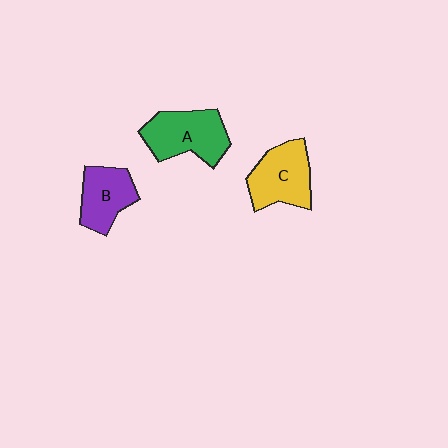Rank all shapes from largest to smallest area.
From largest to smallest: A (green), C (yellow), B (purple).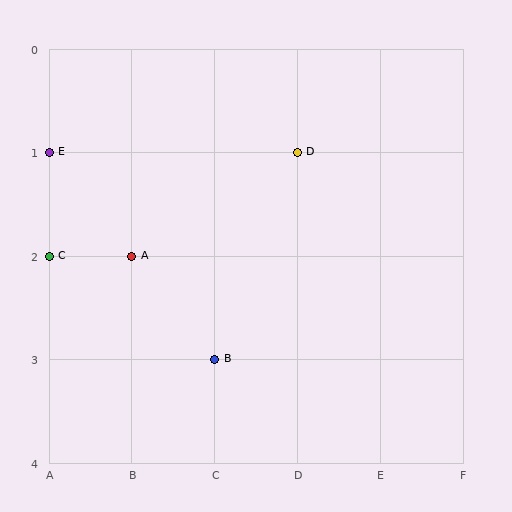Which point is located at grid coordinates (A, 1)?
Point E is at (A, 1).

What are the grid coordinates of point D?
Point D is at grid coordinates (D, 1).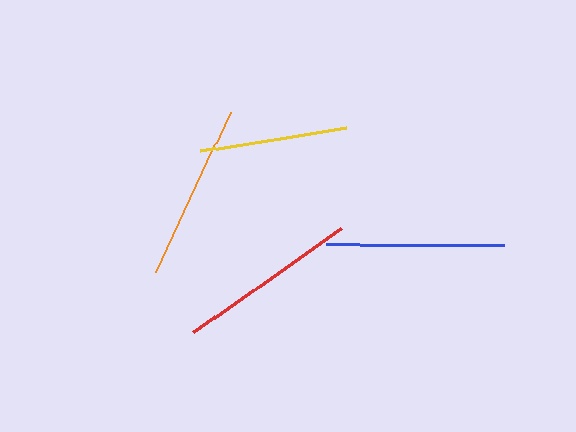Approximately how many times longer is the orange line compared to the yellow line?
The orange line is approximately 1.2 times the length of the yellow line.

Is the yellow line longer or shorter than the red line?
The red line is longer than the yellow line.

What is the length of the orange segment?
The orange segment is approximately 177 pixels long.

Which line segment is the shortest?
The yellow line is the shortest at approximately 147 pixels.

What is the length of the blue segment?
The blue segment is approximately 179 pixels long.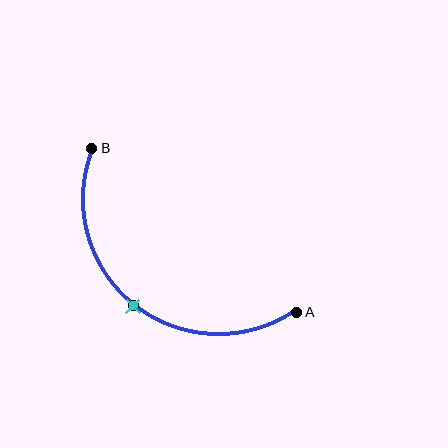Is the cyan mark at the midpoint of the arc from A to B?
Yes. The cyan mark lies on the arc at equal arc-length from both A and B — it is the arc midpoint.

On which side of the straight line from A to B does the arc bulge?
The arc bulges below and to the left of the straight line connecting A and B.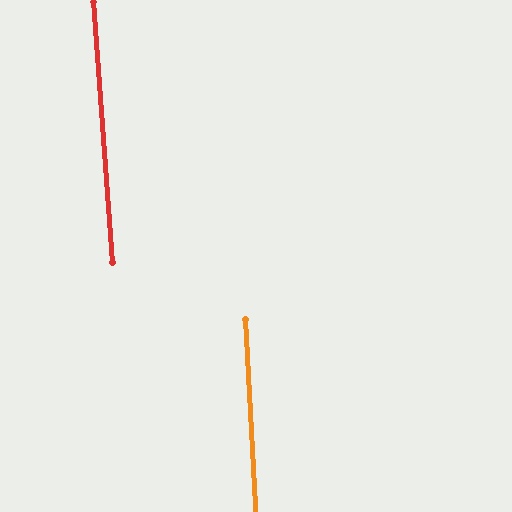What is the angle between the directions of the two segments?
Approximately 1 degree.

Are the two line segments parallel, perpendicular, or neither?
Parallel — their directions differ by only 1.0°.